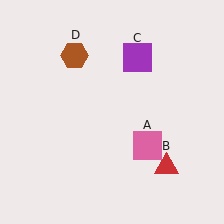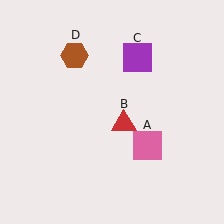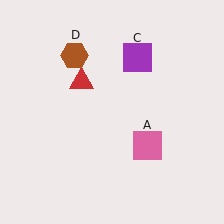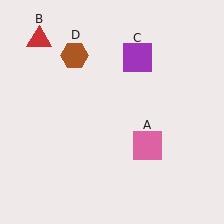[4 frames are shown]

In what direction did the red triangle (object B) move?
The red triangle (object B) moved up and to the left.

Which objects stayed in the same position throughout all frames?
Pink square (object A) and purple square (object C) and brown hexagon (object D) remained stationary.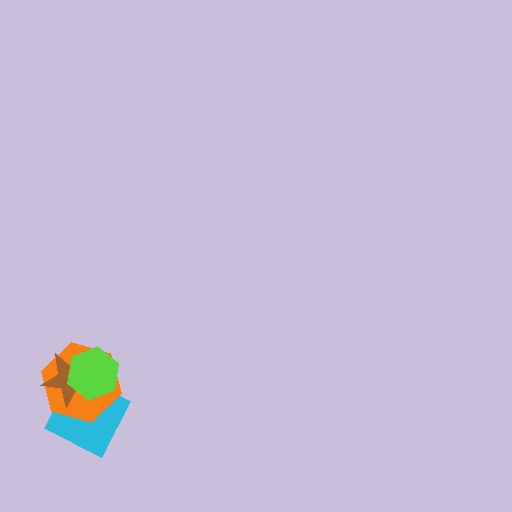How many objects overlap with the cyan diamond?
3 objects overlap with the cyan diamond.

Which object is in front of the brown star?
The lime hexagon is in front of the brown star.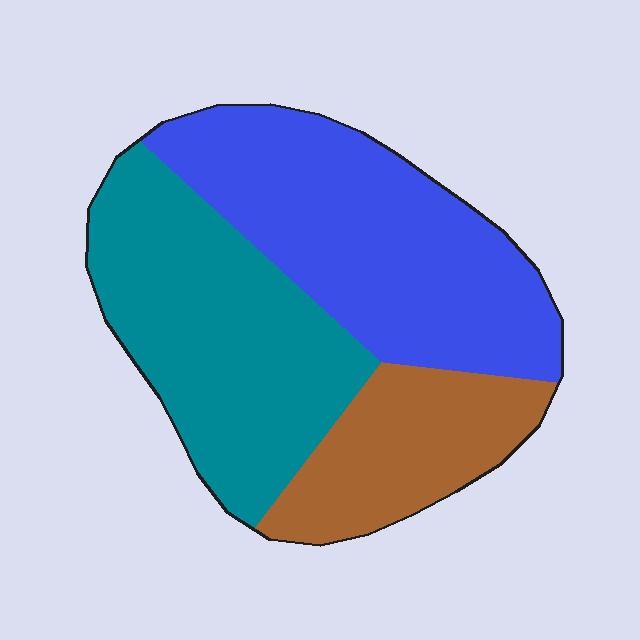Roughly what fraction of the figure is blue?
Blue covers 41% of the figure.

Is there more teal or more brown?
Teal.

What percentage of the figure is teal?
Teal takes up about three eighths (3/8) of the figure.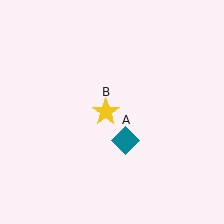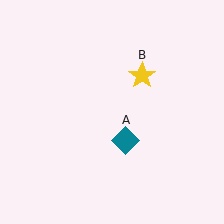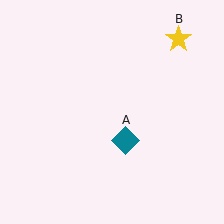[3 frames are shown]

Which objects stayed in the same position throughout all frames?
Teal diamond (object A) remained stationary.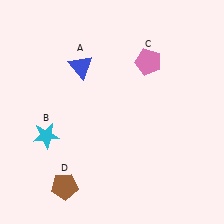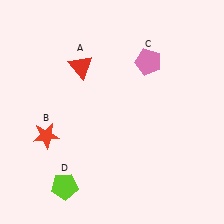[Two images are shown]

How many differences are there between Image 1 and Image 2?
There are 3 differences between the two images.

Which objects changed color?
A changed from blue to red. B changed from cyan to red. D changed from brown to lime.